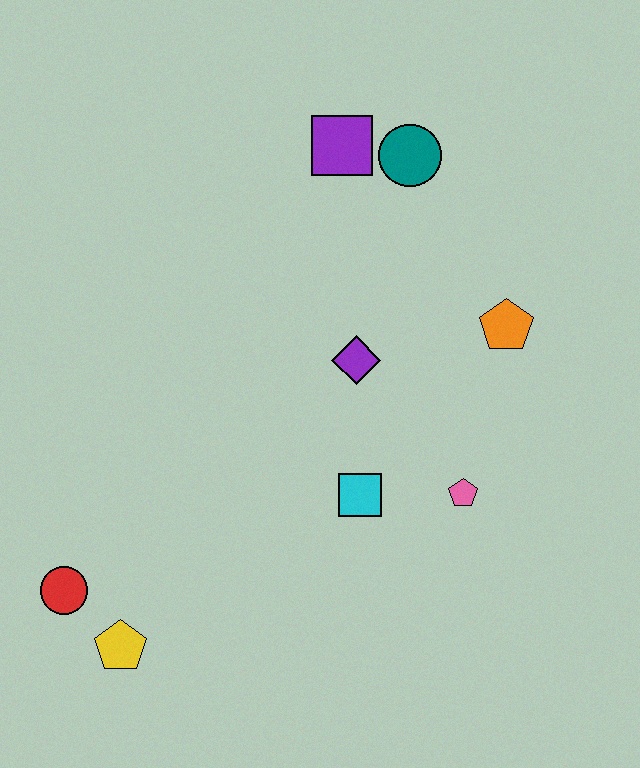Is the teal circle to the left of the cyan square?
No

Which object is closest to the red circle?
The yellow pentagon is closest to the red circle.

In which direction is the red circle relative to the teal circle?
The red circle is below the teal circle.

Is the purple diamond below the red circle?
No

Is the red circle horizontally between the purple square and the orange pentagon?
No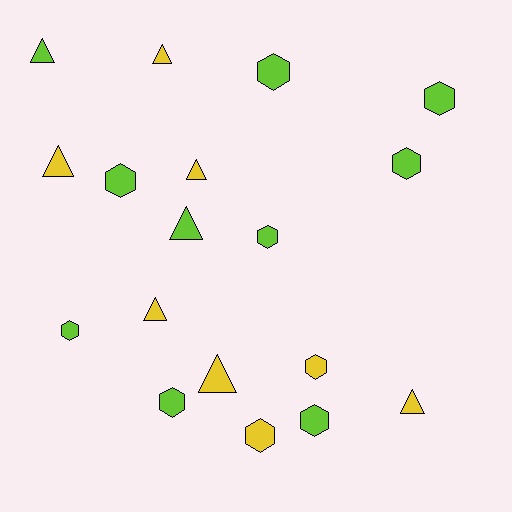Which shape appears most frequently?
Hexagon, with 10 objects.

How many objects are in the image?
There are 18 objects.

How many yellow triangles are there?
There are 6 yellow triangles.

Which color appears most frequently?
Lime, with 10 objects.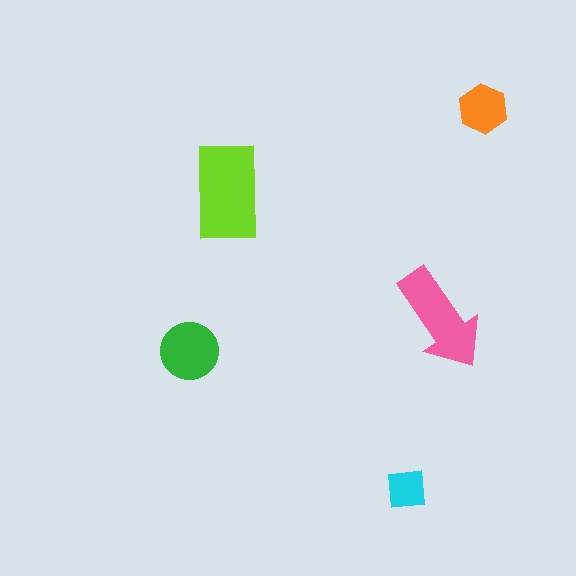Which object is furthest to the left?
The green circle is leftmost.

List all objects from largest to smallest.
The lime rectangle, the pink arrow, the green circle, the orange hexagon, the cyan square.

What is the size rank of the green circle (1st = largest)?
3rd.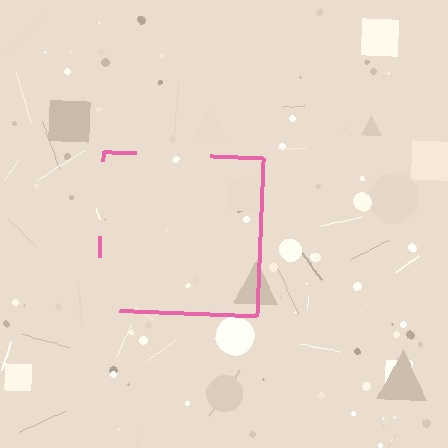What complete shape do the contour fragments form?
The contour fragments form a square.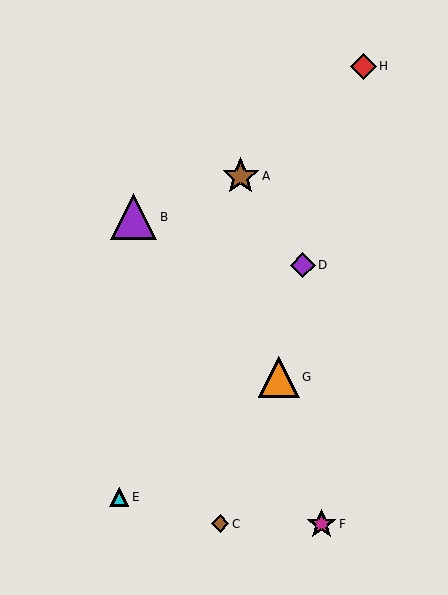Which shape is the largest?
The purple triangle (labeled B) is the largest.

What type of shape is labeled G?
Shape G is an orange triangle.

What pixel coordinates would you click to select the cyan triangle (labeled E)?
Click at (119, 497) to select the cyan triangle E.